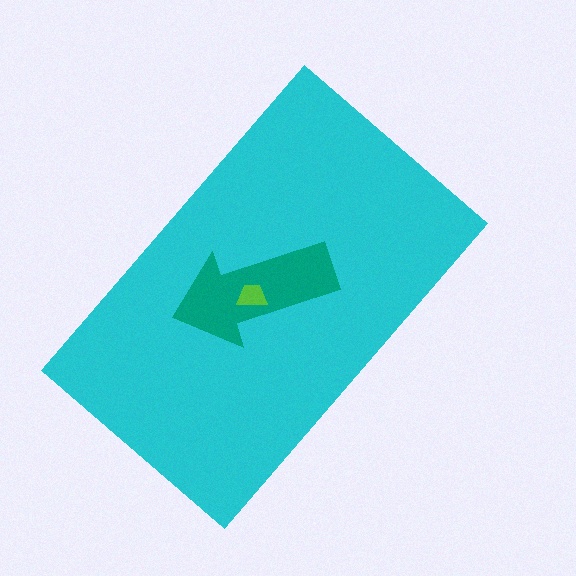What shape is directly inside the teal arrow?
The lime trapezoid.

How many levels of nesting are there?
3.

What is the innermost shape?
The lime trapezoid.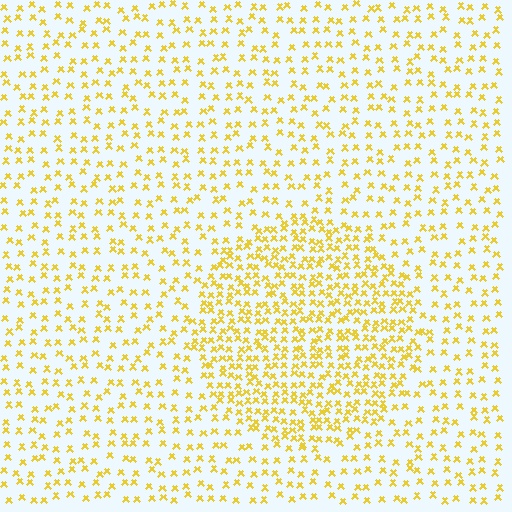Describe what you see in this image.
The image contains small yellow elements arranged at two different densities. A circle-shaped region is visible where the elements are more densely packed than the surrounding area.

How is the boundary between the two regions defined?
The boundary is defined by a change in element density (approximately 2.0x ratio). All elements are the same color, size, and shape.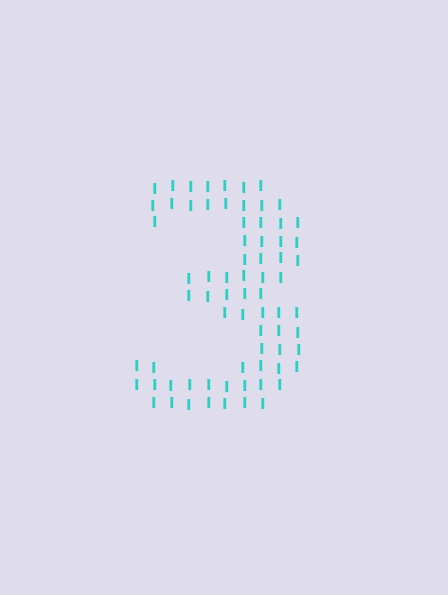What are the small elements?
The small elements are letter I's.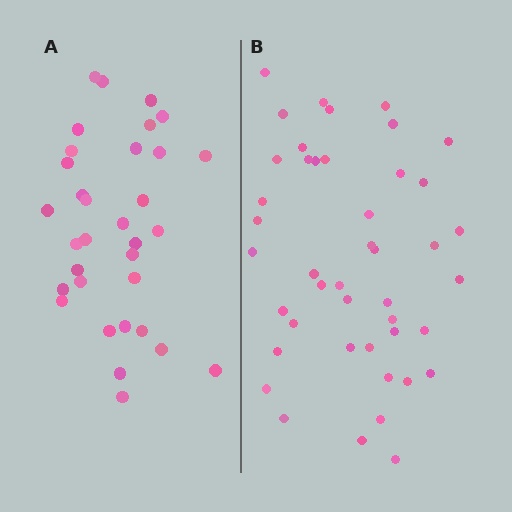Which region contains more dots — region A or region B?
Region B (the right region) has more dots.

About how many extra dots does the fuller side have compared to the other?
Region B has roughly 12 or so more dots than region A.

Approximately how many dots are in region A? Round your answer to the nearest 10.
About 30 dots. (The exact count is 33, which rounds to 30.)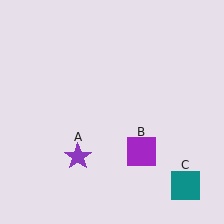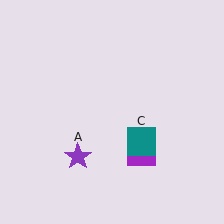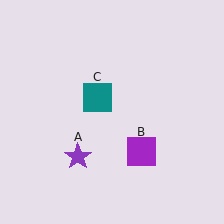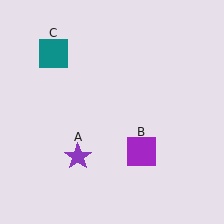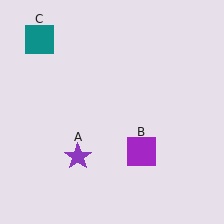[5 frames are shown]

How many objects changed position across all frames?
1 object changed position: teal square (object C).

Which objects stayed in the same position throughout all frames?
Purple star (object A) and purple square (object B) remained stationary.